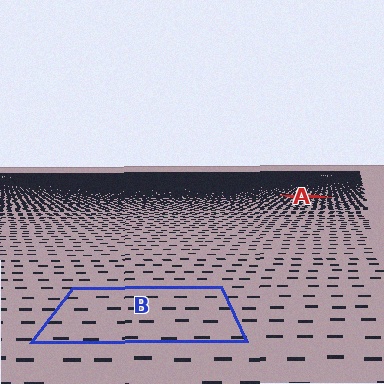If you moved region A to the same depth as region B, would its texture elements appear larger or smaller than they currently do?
They would appear larger. At a closer depth, the same texture elements are projected at a bigger on-screen size.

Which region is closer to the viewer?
Region B is closer. The texture elements there are larger and more spread out.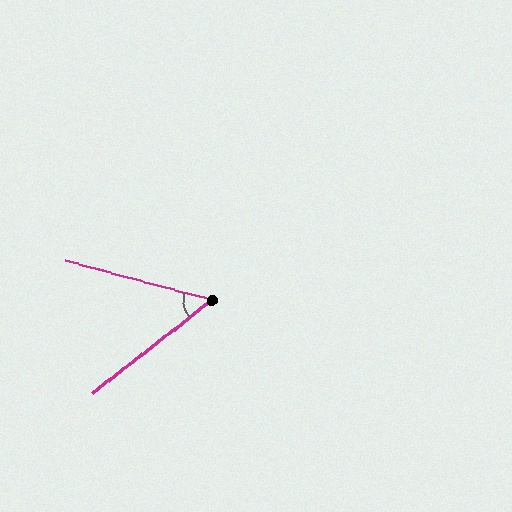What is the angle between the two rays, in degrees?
Approximately 53 degrees.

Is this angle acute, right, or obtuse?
It is acute.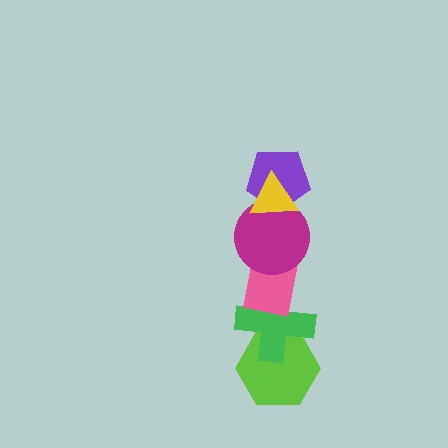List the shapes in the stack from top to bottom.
From top to bottom: the yellow triangle, the purple pentagon, the magenta circle, the pink rectangle, the green cross, the lime hexagon.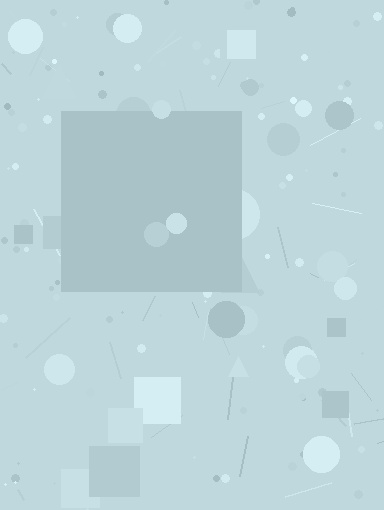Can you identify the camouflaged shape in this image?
The camouflaged shape is a square.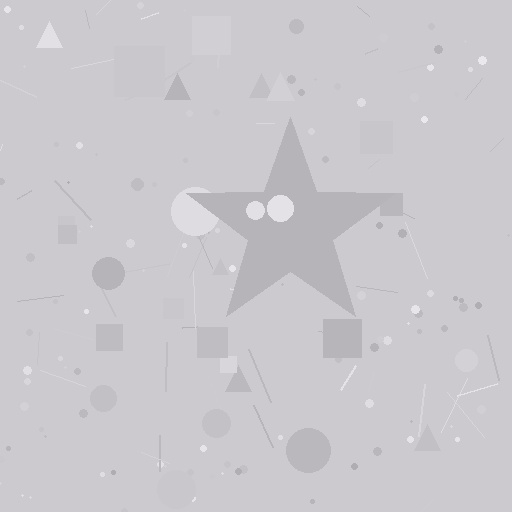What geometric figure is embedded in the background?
A star is embedded in the background.